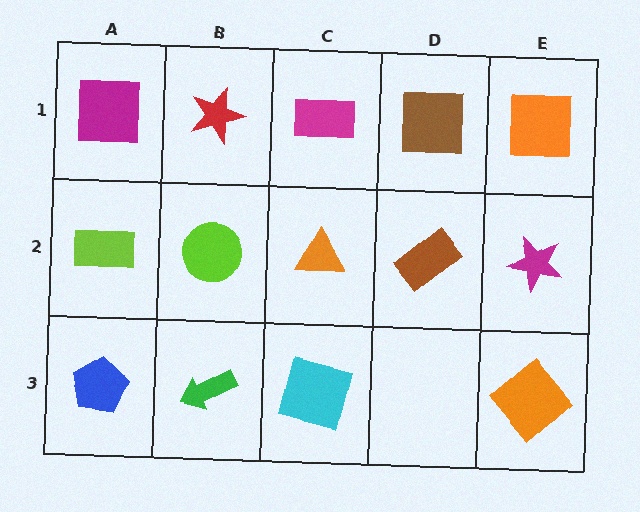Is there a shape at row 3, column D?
No, that cell is empty.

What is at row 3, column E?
An orange diamond.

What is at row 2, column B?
A lime circle.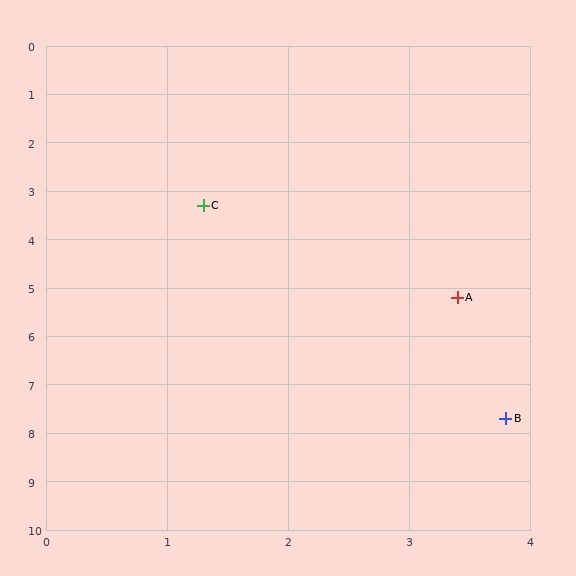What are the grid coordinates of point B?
Point B is at approximately (3.8, 7.7).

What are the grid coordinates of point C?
Point C is at approximately (1.3, 3.3).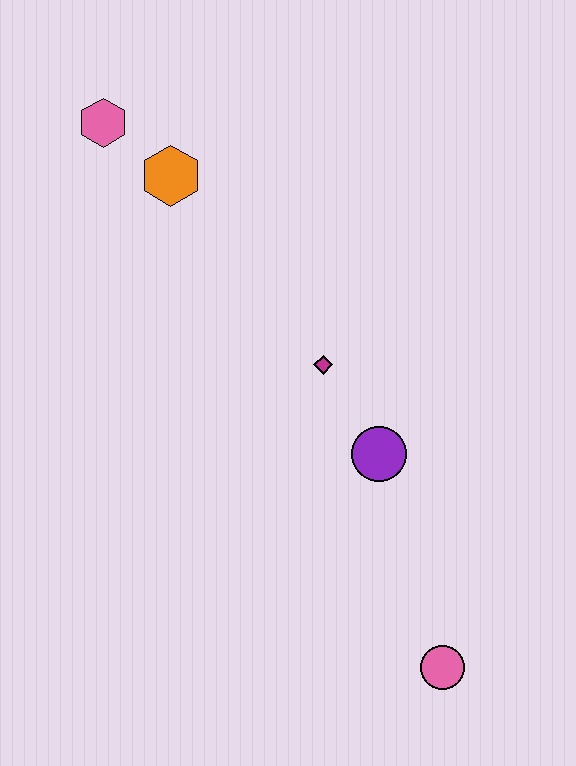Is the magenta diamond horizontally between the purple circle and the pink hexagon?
Yes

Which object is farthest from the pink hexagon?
The pink circle is farthest from the pink hexagon.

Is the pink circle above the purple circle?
No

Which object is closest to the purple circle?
The magenta diamond is closest to the purple circle.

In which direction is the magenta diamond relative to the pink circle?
The magenta diamond is above the pink circle.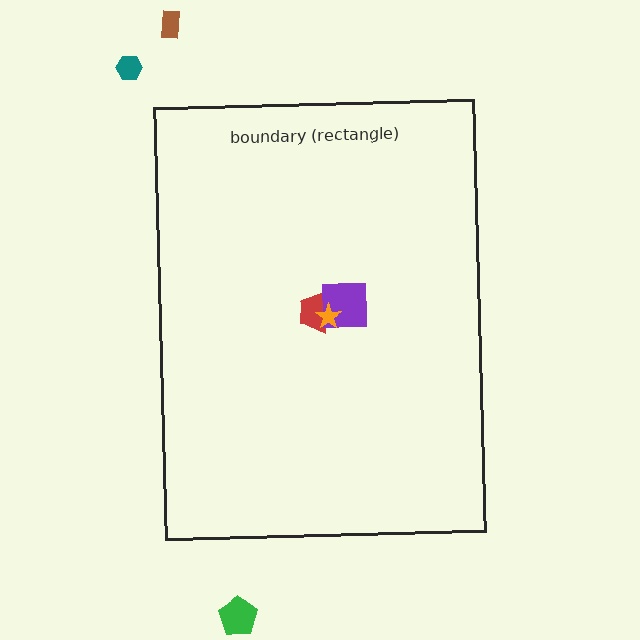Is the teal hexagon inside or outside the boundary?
Outside.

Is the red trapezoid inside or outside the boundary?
Inside.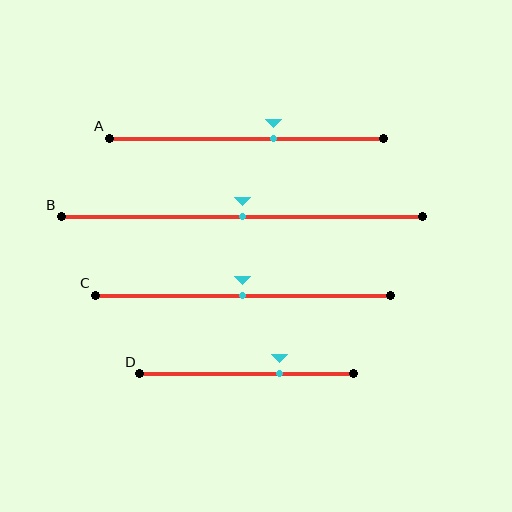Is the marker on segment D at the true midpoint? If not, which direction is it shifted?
No, the marker on segment D is shifted to the right by about 15% of the segment length.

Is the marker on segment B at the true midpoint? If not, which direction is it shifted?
Yes, the marker on segment B is at the true midpoint.